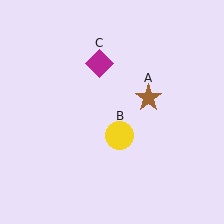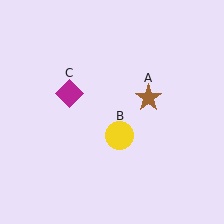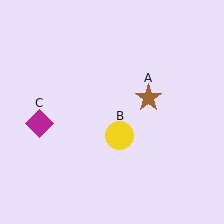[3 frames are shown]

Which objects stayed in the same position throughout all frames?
Brown star (object A) and yellow circle (object B) remained stationary.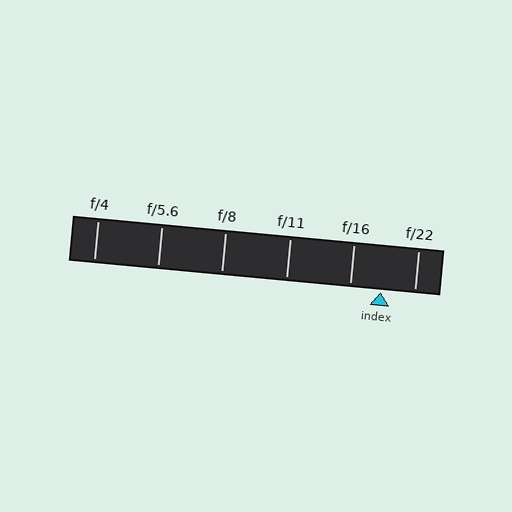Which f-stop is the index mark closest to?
The index mark is closest to f/16.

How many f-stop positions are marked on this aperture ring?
There are 6 f-stop positions marked.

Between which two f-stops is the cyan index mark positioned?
The index mark is between f/16 and f/22.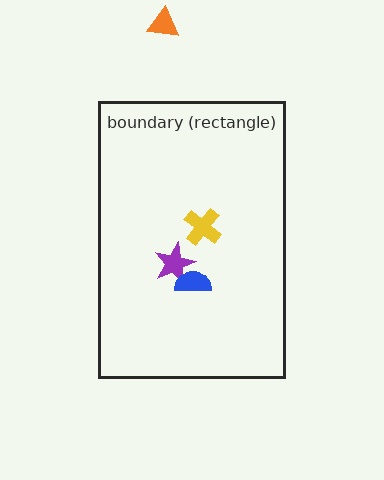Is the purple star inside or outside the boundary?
Inside.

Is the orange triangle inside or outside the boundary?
Outside.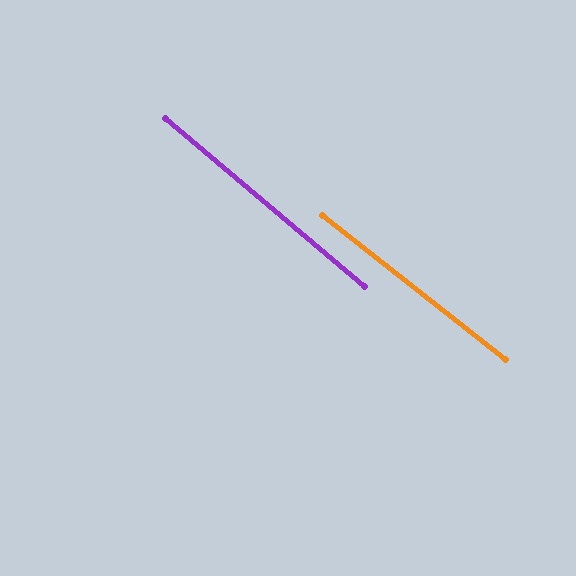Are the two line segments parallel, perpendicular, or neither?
Parallel — their directions differ by only 1.8°.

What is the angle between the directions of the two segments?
Approximately 2 degrees.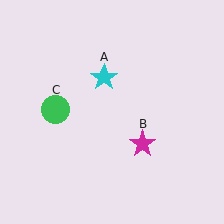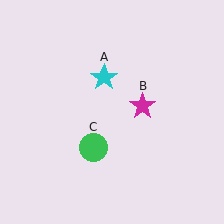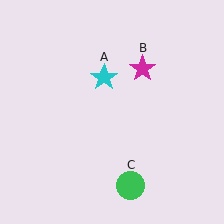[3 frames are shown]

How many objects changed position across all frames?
2 objects changed position: magenta star (object B), green circle (object C).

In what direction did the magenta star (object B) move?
The magenta star (object B) moved up.